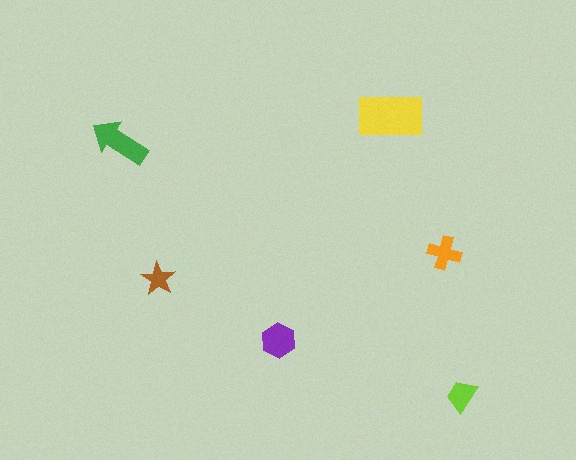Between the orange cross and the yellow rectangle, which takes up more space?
The yellow rectangle.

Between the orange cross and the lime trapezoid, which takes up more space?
The orange cross.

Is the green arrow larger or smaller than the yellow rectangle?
Smaller.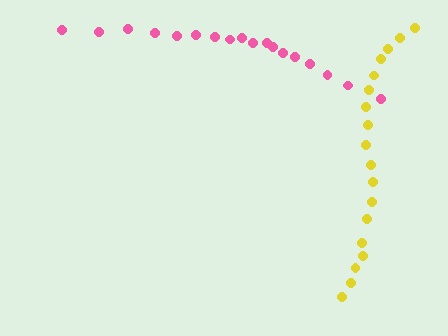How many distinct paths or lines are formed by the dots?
There are 2 distinct paths.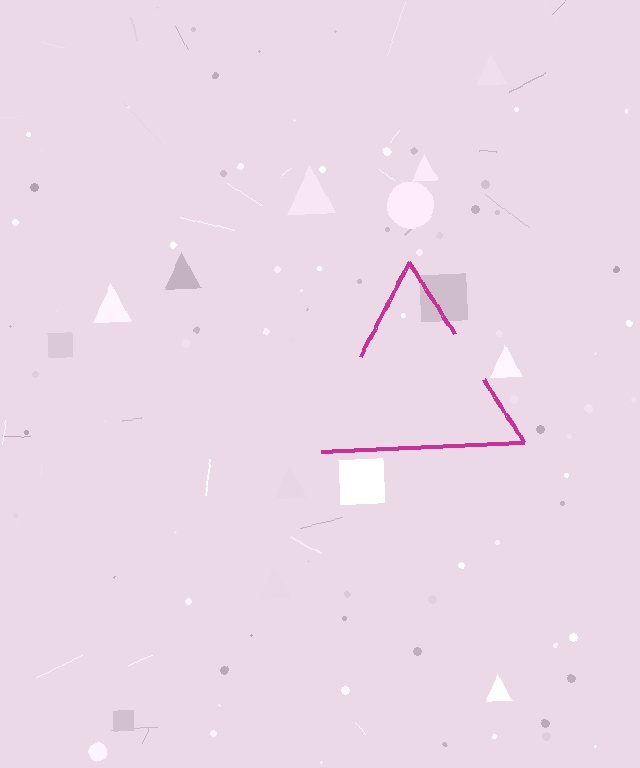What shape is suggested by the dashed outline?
The dashed outline suggests a triangle.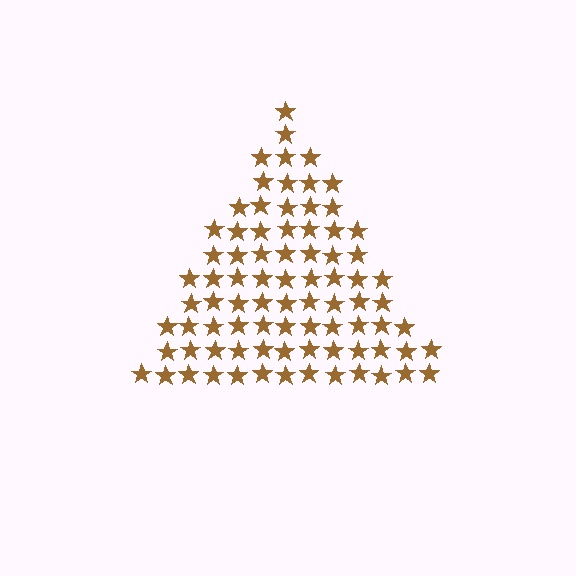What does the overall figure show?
The overall figure shows a triangle.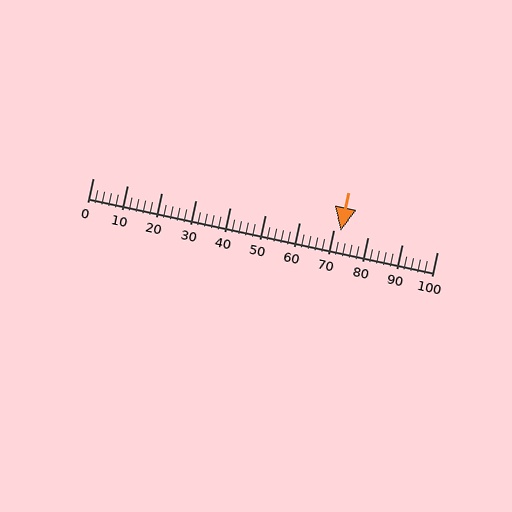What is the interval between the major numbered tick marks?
The major tick marks are spaced 10 units apart.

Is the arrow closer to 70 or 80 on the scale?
The arrow is closer to 70.